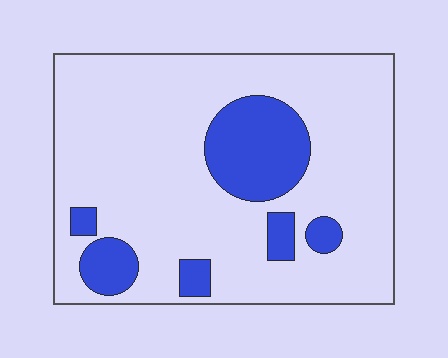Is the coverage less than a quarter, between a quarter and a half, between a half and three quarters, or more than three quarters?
Less than a quarter.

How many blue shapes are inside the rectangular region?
6.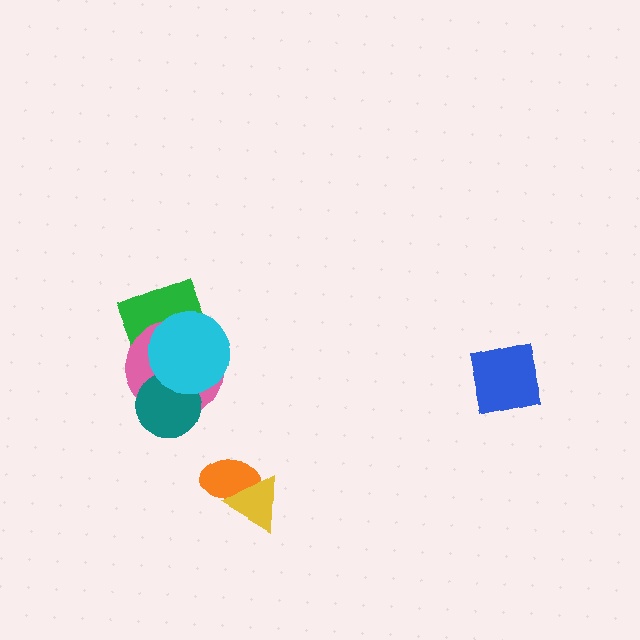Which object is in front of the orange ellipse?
The yellow triangle is in front of the orange ellipse.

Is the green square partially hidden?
Yes, it is partially covered by another shape.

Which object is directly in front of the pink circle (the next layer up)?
The teal circle is directly in front of the pink circle.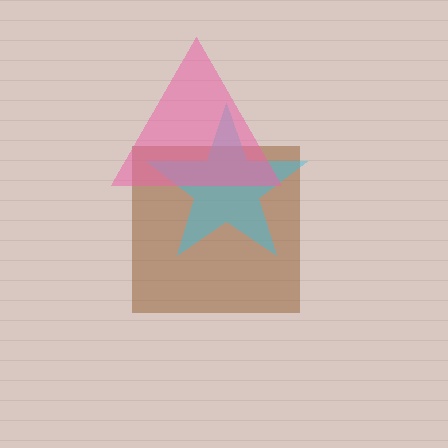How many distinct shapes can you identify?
There are 3 distinct shapes: a brown square, a cyan star, a pink triangle.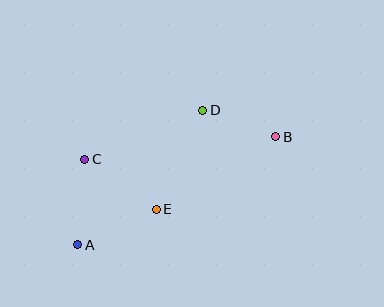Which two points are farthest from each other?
Points A and B are farthest from each other.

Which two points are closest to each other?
Points B and D are closest to each other.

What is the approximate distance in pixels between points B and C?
The distance between B and C is approximately 192 pixels.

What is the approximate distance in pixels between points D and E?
The distance between D and E is approximately 109 pixels.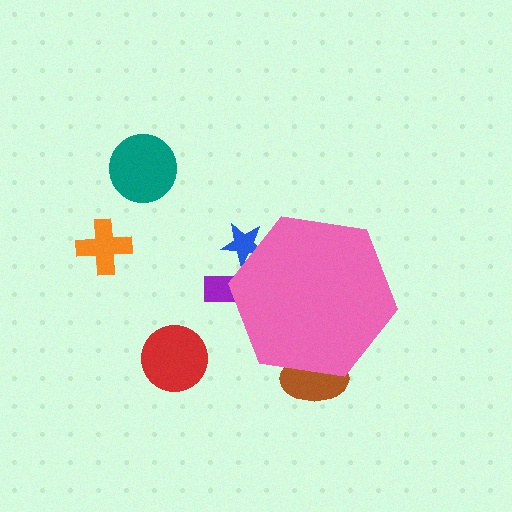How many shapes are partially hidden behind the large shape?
3 shapes are partially hidden.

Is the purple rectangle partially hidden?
Yes, the purple rectangle is partially hidden behind the pink hexagon.